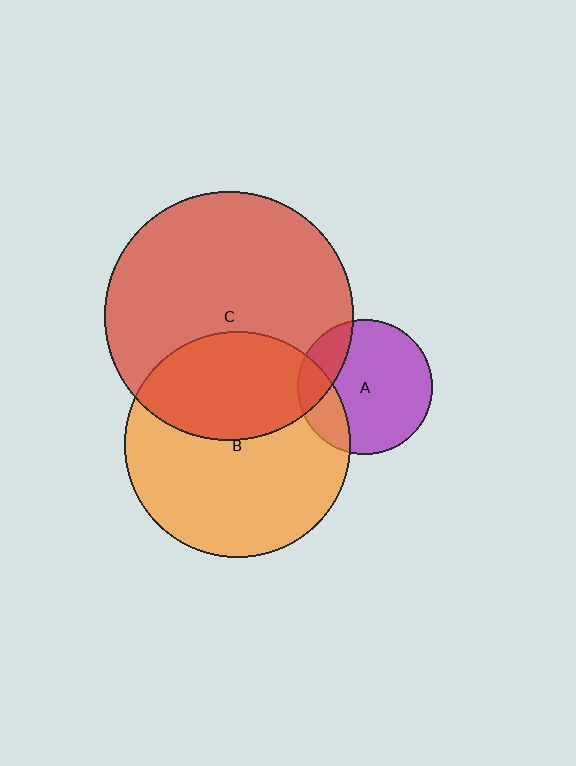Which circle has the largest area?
Circle C (red).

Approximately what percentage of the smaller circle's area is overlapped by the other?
Approximately 40%.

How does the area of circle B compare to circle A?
Approximately 2.8 times.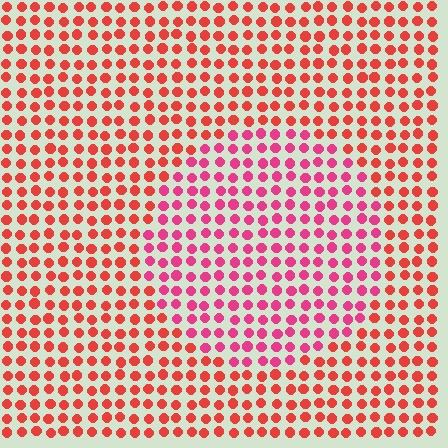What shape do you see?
I see a circle.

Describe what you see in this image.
The image is filled with small red elements in a uniform arrangement. A circle-shaped region is visible where the elements are tinted to a slightly different hue, forming a subtle color boundary.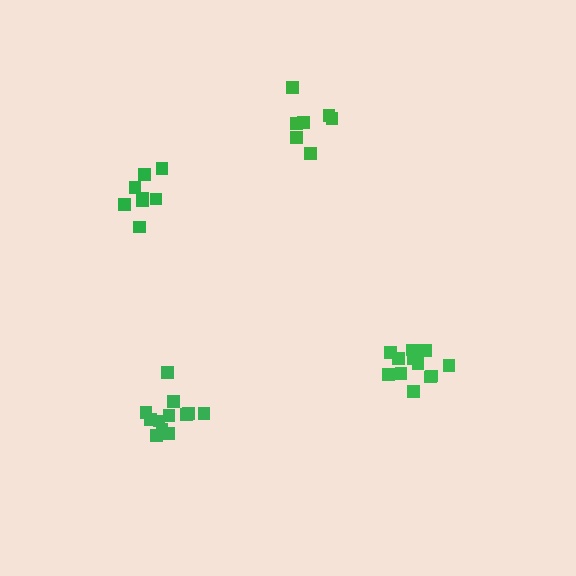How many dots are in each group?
Group 1: 12 dots, Group 2: 8 dots, Group 3: 7 dots, Group 4: 12 dots (39 total).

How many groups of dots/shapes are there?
There are 4 groups.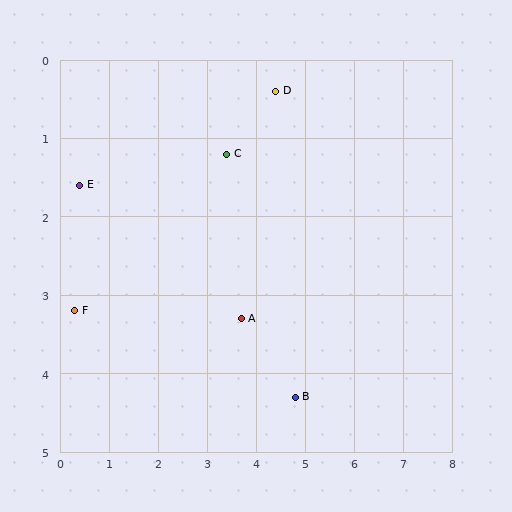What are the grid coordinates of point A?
Point A is at approximately (3.7, 3.3).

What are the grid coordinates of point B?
Point B is at approximately (4.8, 4.3).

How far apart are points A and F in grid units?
Points A and F are about 3.4 grid units apart.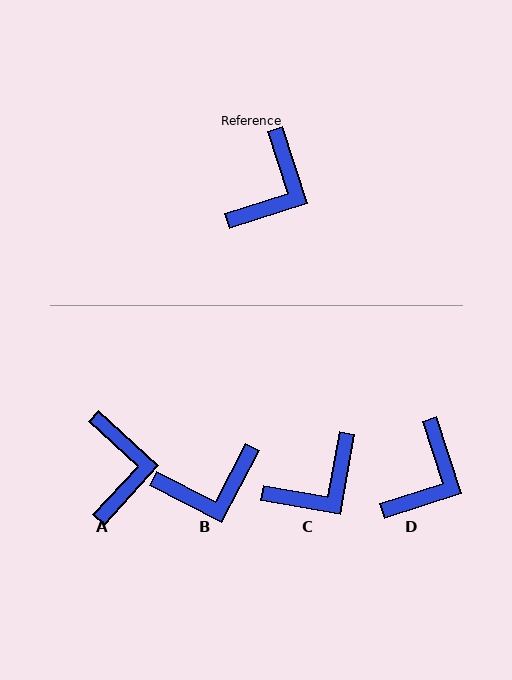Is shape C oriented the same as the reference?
No, it is off by about 28 degrees.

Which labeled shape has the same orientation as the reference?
D.